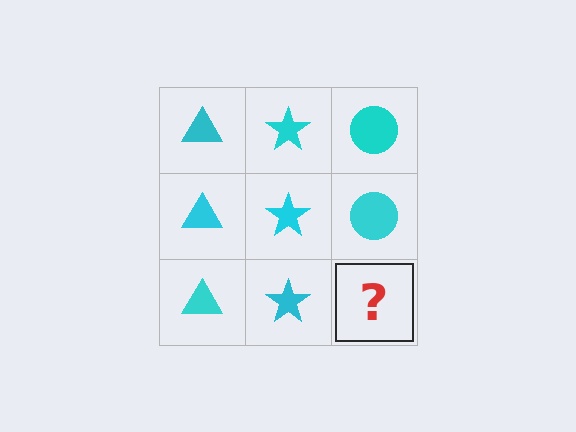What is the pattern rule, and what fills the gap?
The rule is that each column has a consistent shape. The gap should be filled with a cyan circle.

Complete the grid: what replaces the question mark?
The question mark should be replaced with a cyan circle.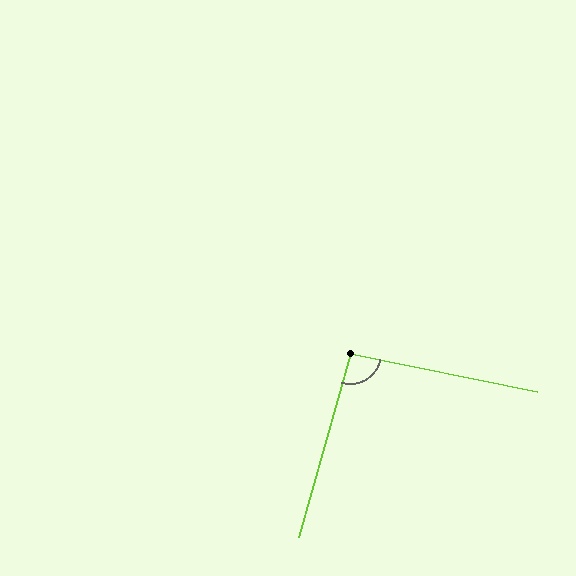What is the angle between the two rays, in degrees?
Approximately 95 degrees.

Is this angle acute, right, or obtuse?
It is approximately a right angle.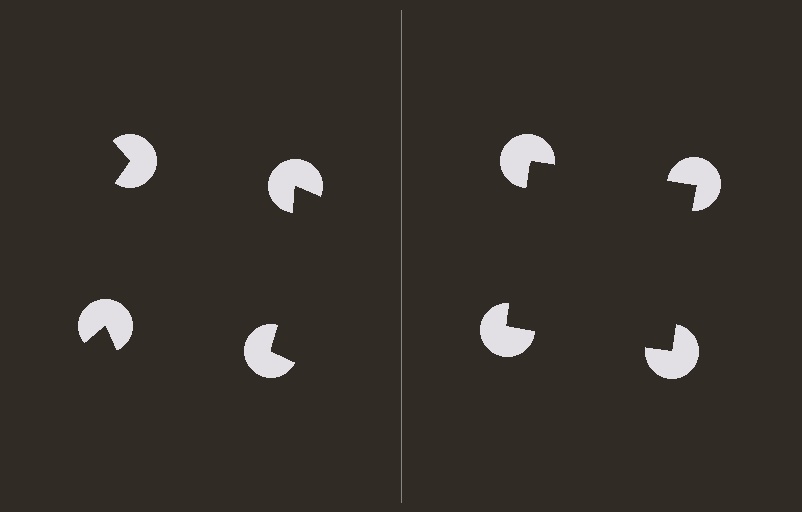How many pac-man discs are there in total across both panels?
8 — 4 on each side.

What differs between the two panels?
The pac-man discs are positioned identically on both sides; only the wedge orientations differ. On the right they align to a square; on the left they are misaligned.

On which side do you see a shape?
An illusory square appears on the right side. On the left side the wedge cuts are rotated, so no coherent shape forms.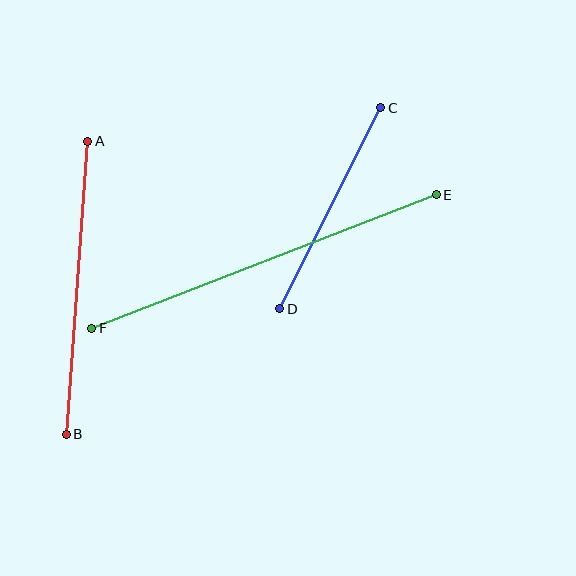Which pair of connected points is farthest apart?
Points E and F are farthest apart.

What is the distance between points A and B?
The distance is approximately 294 pixels.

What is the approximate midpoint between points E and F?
The midpoint is at approximately (264, 261) pixels.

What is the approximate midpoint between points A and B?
The midpoint is at approximately (77, 288) pixels.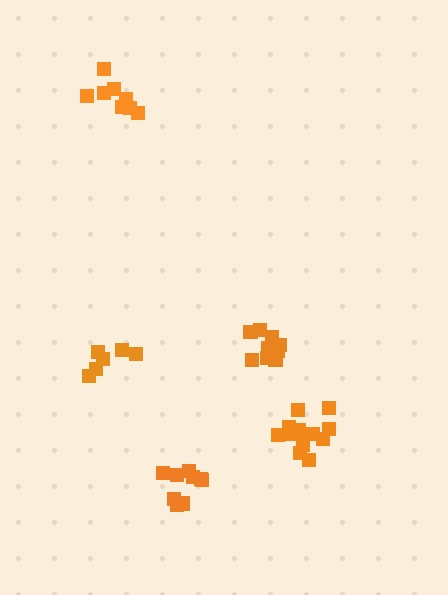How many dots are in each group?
Group 1: 9 dots, Group 2: 12 dots, Group 3: 6 dots, Group 4: 9 dots, Group 5: 8 dots (44 total).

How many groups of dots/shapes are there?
There are 5 groups.